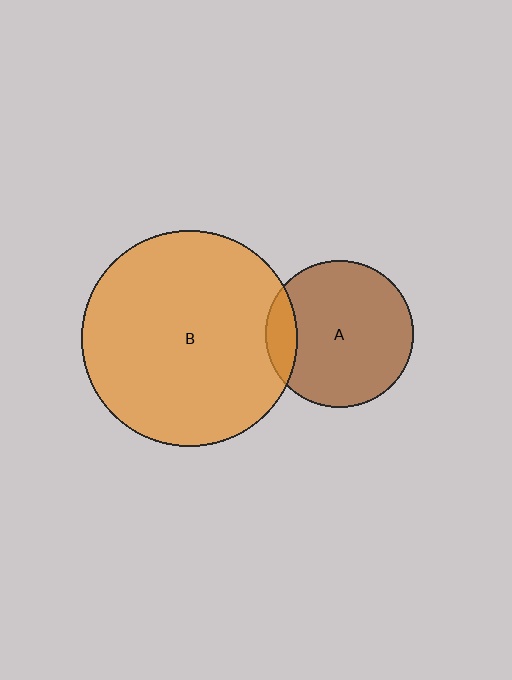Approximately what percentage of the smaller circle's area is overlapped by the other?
Approximately 15%.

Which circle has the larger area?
Circle B (orange).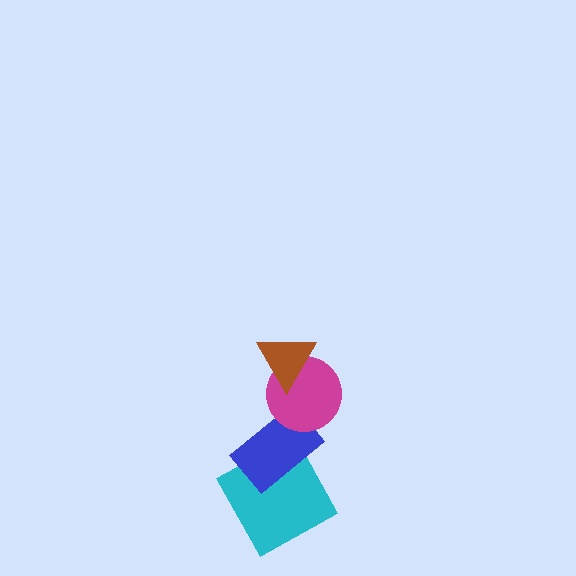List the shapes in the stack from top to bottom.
From top to bottom: the brown triangle, the magenta circle, the blue rectangle, the cyan square.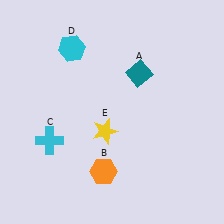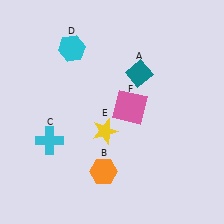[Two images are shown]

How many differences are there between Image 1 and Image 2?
There is 1 difference between the two images.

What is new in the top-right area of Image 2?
A pink square (F) was added in the top-right area of Image 2.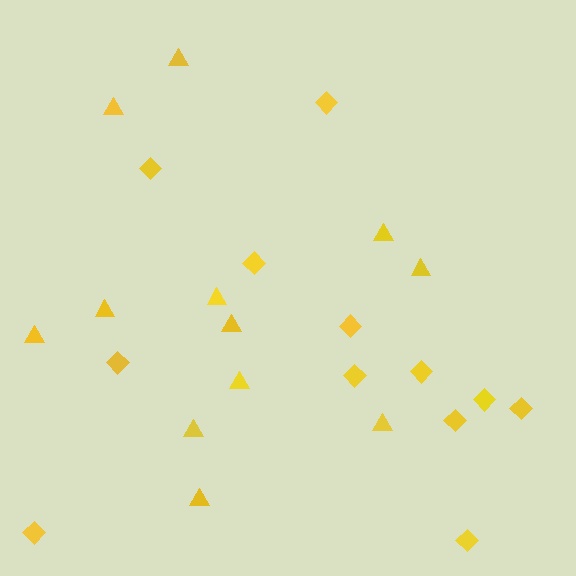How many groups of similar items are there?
There are 2 groups: one group of diamonds (12) and one group of triangles (12).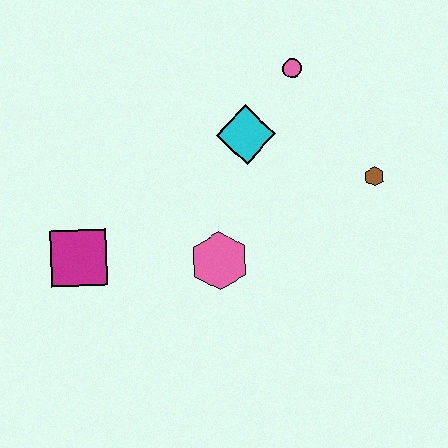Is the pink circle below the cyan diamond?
No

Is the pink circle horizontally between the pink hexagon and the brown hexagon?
Yes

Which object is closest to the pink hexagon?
The cyan diamond is closest to the pink hexagon.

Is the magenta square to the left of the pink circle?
Yes